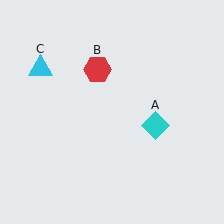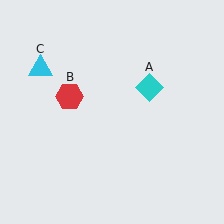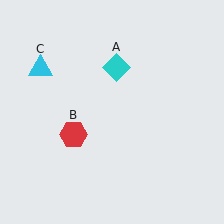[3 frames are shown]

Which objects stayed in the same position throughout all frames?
Cyan triangle (object C) remained stationary.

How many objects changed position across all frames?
2 objects changed position: cyan diamond (object A), red hexagon (object B).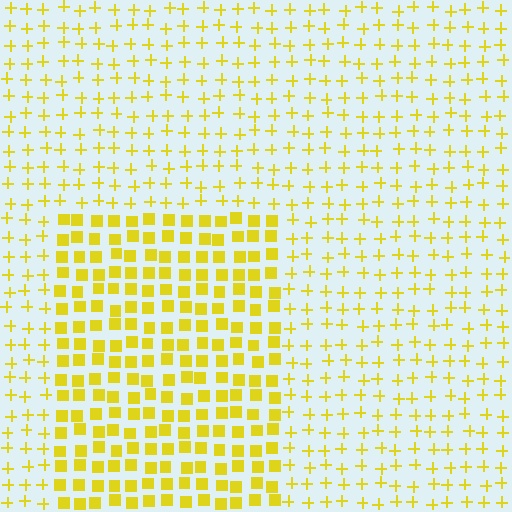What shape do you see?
I see a rectangle.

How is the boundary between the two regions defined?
The boundary is defined by a change in element shape: squares inside vs. plus signs outside. All elements share the same color and spacing.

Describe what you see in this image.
The image is filled with small yellow elements arranged in a uniform grid. A rectangle-shaped region contains squares, while the surrounding area contains plus signs. The boundary is defined purely by the change in element shape.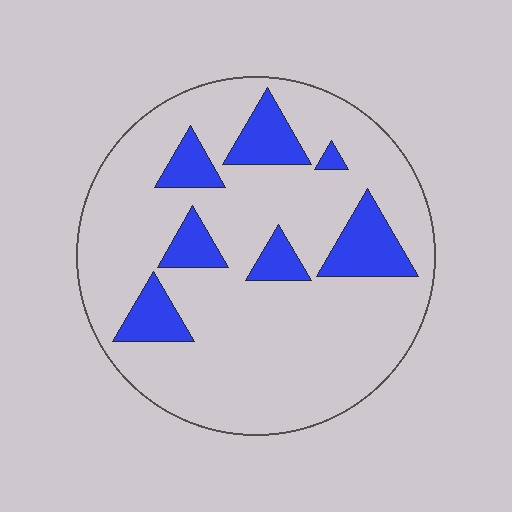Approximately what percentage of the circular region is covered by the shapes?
Approximately 20%.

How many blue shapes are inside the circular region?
7.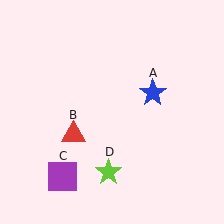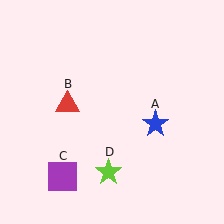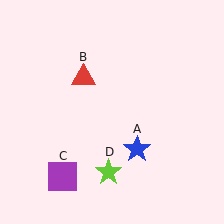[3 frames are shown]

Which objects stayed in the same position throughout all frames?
Purple square (object C) and lime star (object D) remained stationary.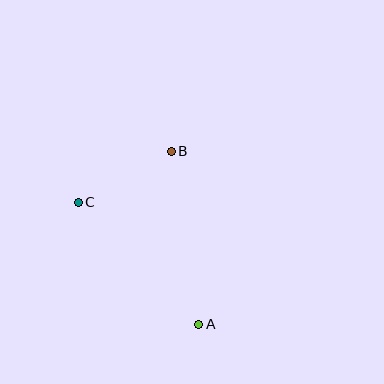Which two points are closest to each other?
Points B and C are closest to each other.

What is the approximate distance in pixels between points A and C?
The distance between A and C is approximately 172 pixels.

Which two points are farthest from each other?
Points A and B are farthest from each other.